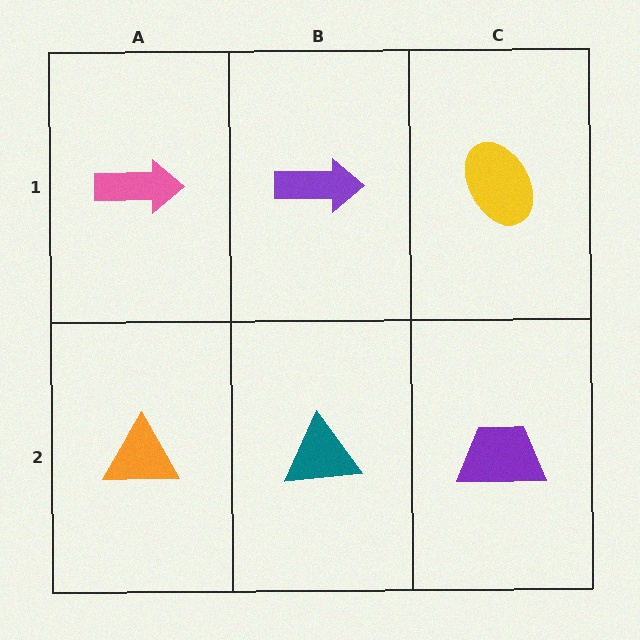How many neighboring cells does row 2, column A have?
2.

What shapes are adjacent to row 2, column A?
A pink arrow (row 1, column A), a teal triangle (row 2, column B).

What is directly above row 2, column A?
A pink arrow.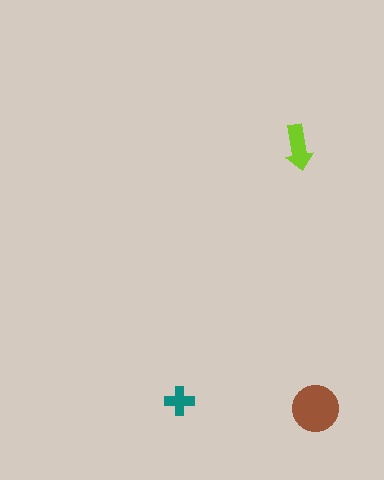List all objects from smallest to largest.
The teal cross, the lime arrow, the brown circle.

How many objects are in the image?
There are 3 objects in the image.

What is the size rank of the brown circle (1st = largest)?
1st.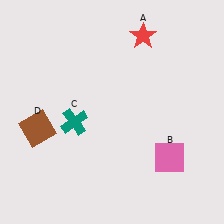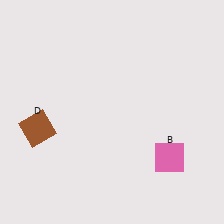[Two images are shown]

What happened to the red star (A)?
The red star (A) was removed in Image 2. It was in the top-right area of Image 1.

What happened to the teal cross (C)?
The teal cross (C) was removed in Image 2. It was in the bottom-left area of Image 1.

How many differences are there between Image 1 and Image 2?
There are 2 differences between the two images.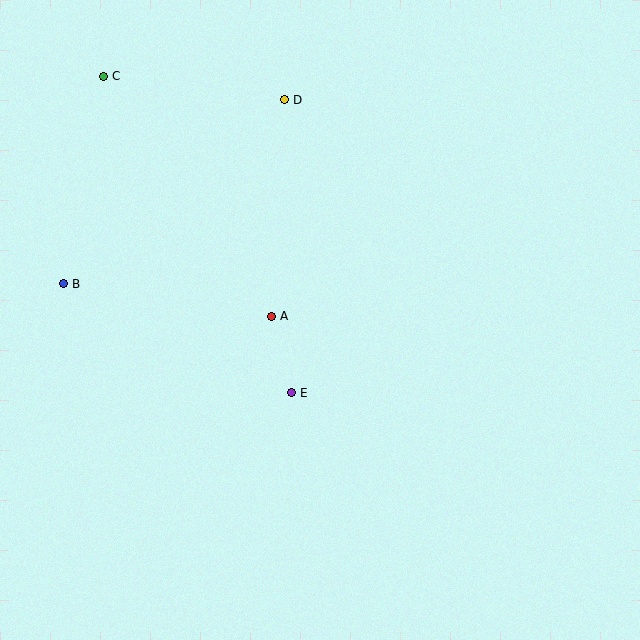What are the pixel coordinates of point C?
Point C is at (104, 76).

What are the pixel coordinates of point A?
Point A is at (272, 316).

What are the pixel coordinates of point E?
Point E is at (292, 393).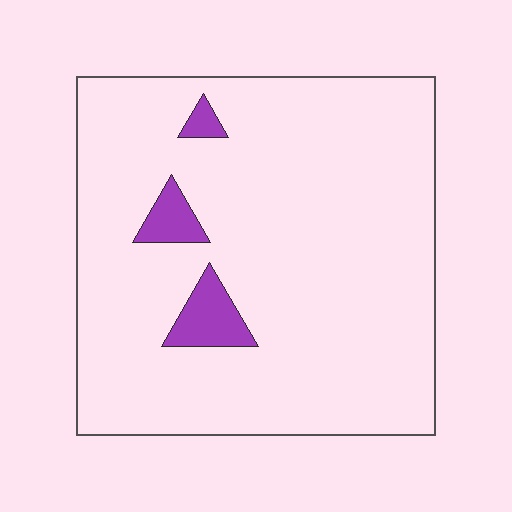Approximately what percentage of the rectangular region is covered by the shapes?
Approximately 5%.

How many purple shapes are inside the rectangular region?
3.